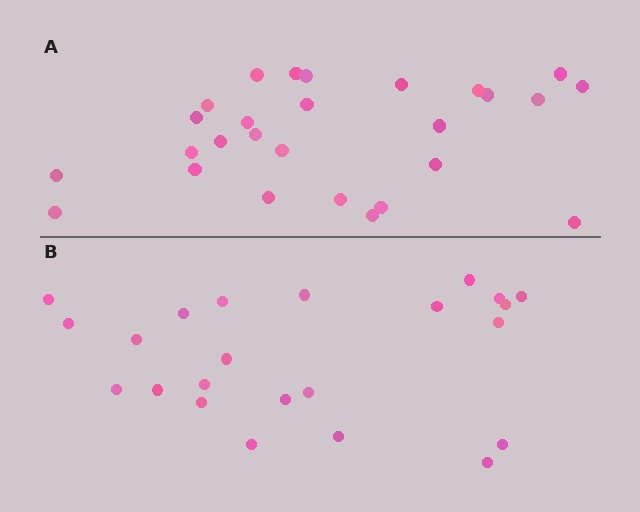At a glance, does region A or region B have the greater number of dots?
Region A (the top region) has more dots.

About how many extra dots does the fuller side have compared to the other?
Region A has about 4 more dots than region B.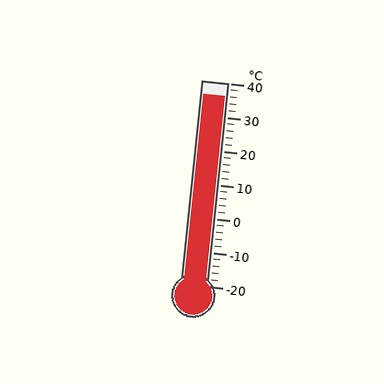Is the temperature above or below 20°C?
The temperature is above 20°C.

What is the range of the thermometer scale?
The thermometer scale ranges from -20°C to 40°C.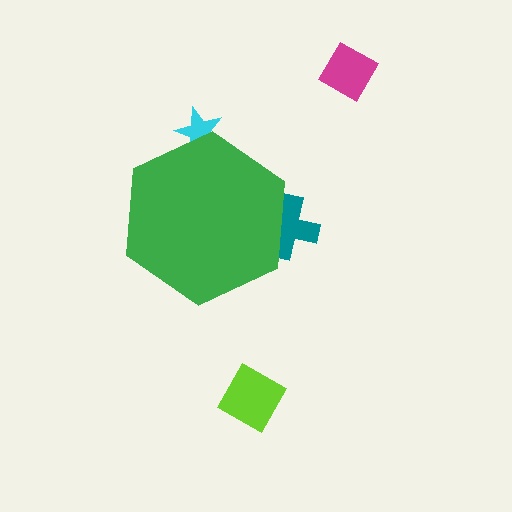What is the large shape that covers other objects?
A green hexagon.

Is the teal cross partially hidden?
Yes, the teal cross is partially hidden behind the green hexagon.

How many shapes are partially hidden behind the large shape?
2 shapes are partially hidden.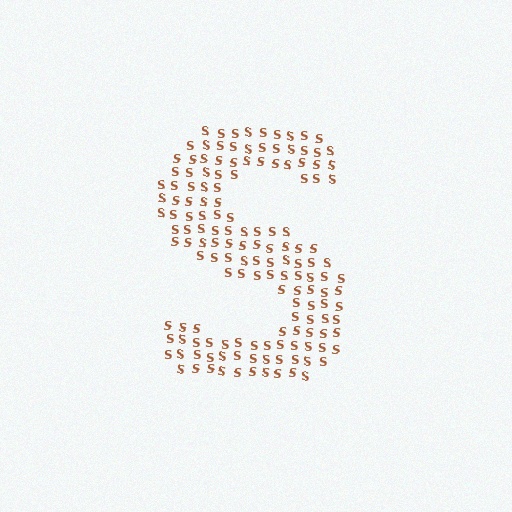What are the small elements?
The small elements are letter S's.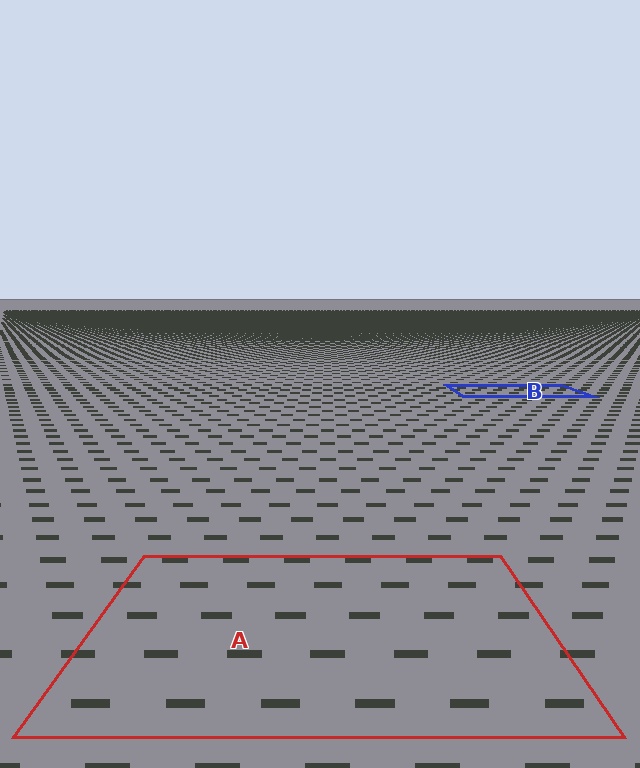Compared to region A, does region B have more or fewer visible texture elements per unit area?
Region B has more texture elements per unit area — they are packed more densely because it is farther away.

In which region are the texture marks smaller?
The texture marks are smaller in region B, because it is farther away.